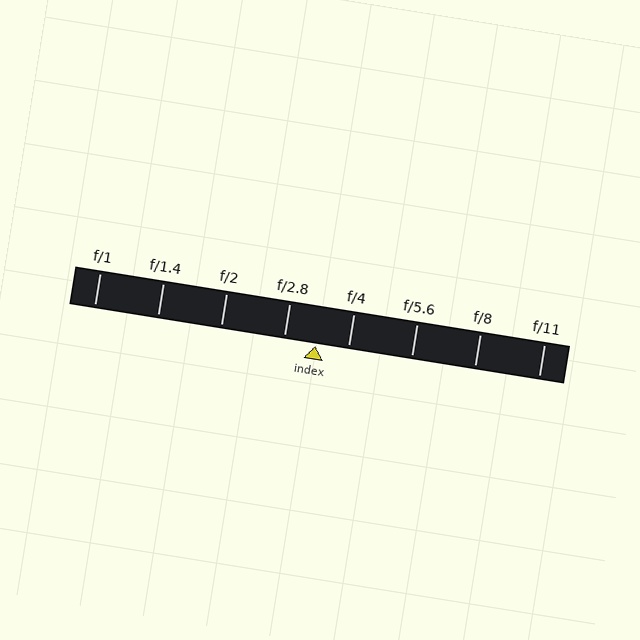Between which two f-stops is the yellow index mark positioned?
The index mark is between f/2.8 and f/4.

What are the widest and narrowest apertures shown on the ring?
The widest aperture shown is f/1 and the narrowest is f/11.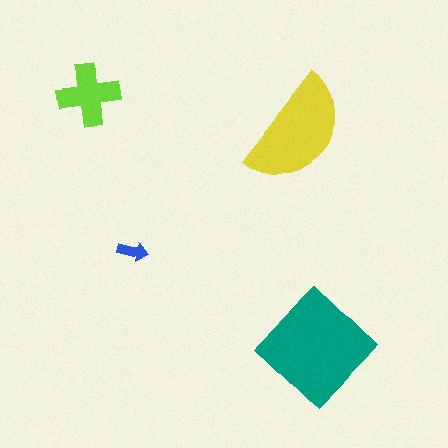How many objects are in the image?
There are 4 objects in the image.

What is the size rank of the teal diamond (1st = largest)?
1st.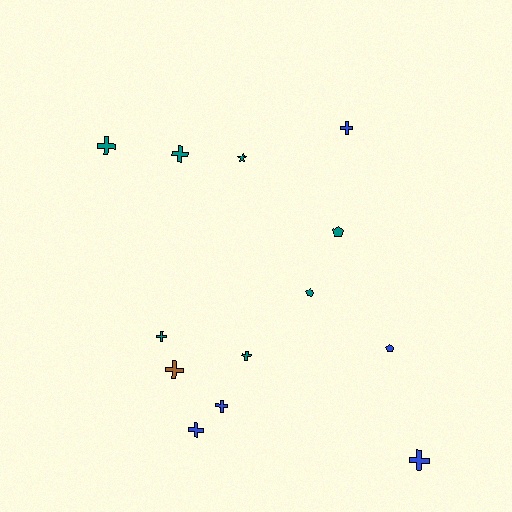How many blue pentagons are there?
There is 1 blue pentagon.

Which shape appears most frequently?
Cross, with 9 objects.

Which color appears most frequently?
Teal, with 7 objects.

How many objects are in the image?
There are 13 objects.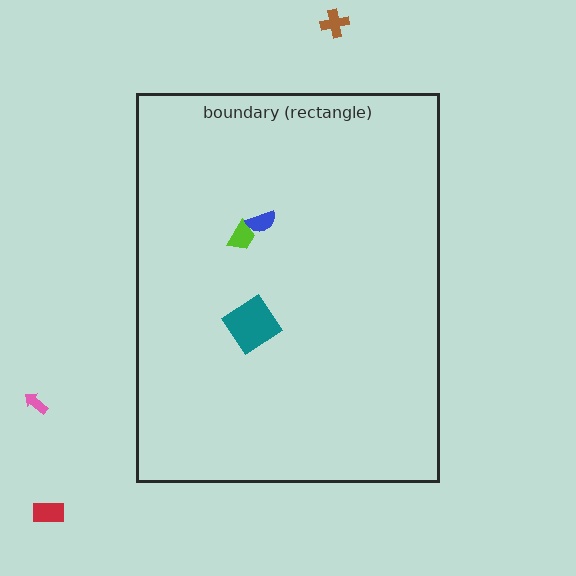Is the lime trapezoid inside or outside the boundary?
Inside.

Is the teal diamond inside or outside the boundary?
Inside.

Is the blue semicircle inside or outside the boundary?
Inside.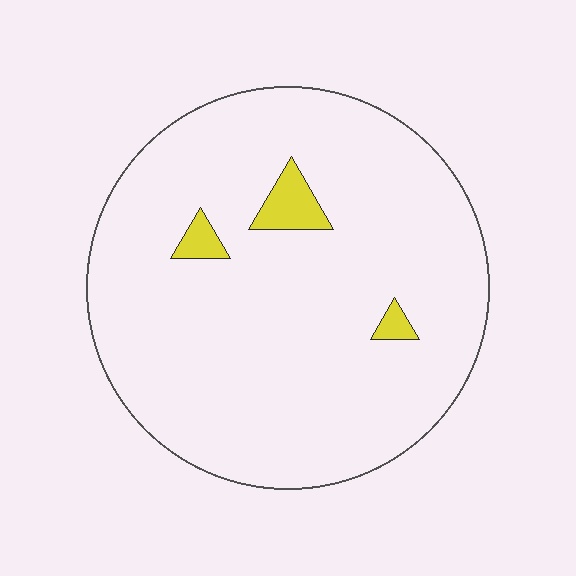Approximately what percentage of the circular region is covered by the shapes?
Approximately 5%.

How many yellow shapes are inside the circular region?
3.